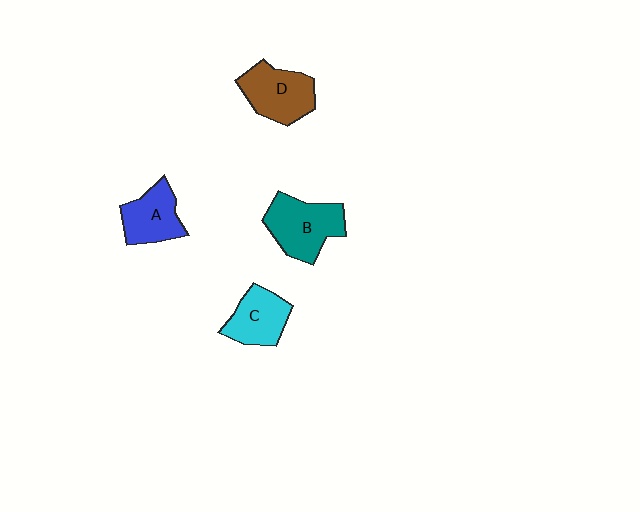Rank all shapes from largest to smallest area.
From largest to smallest: B (teal), D (brown), C (cyan), A (blue).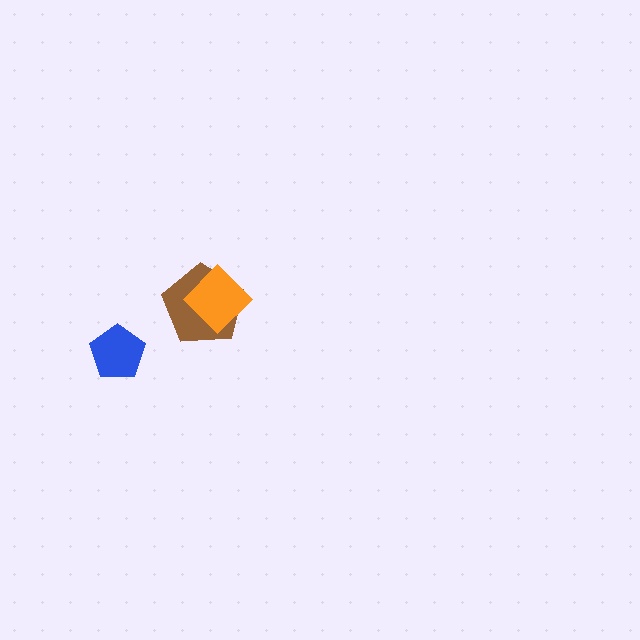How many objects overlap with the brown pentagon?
1 object overlaps with the brown pentagon.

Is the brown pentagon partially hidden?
Yes, it is partially covered by another shape.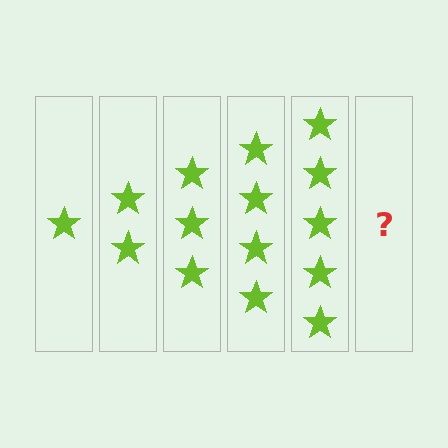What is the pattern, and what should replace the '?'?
The pattern is that each step adds one more star. The '?' should be 6 stars.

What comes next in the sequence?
The next element should be 6 stars.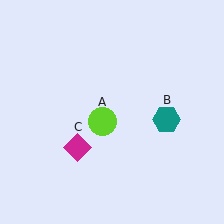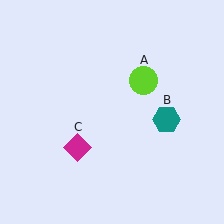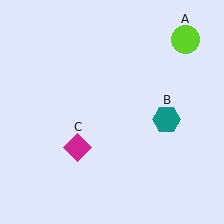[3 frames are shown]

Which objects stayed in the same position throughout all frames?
Teal hexagon (object B) and magenta diamond (object C) remained stationary.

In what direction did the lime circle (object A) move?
The lime circle (object A) moved up and to the right.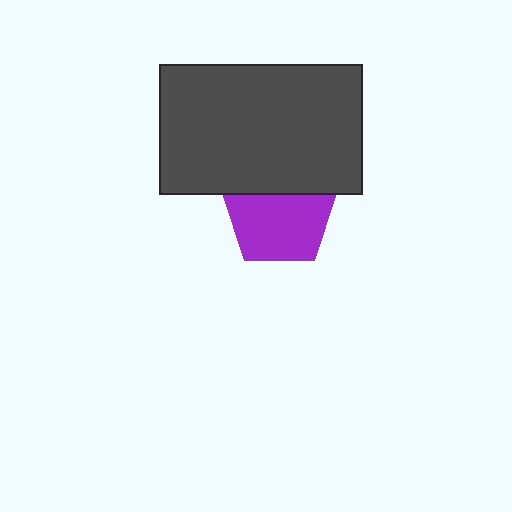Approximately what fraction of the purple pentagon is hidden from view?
Roughly 30% of the purple pentagon is hidden behind the dark gray rectangle.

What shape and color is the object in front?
The object in front is a dark gray rectangle.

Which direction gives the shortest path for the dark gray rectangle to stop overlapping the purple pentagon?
Moving up gives the shortest separation.